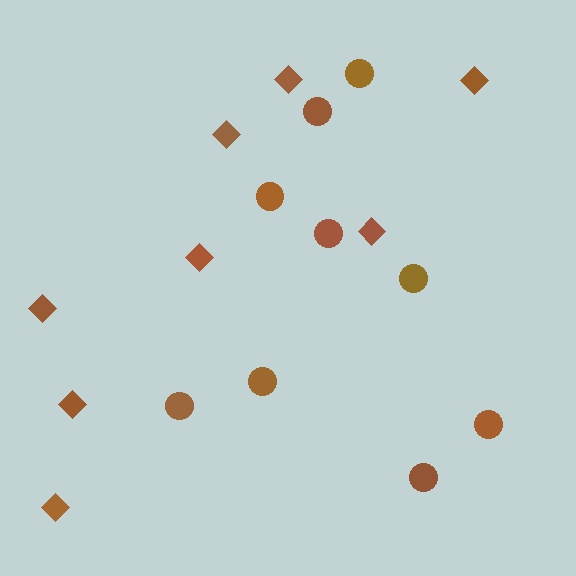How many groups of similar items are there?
There are 2 groups: one group of diamonds (8) and one group of circles (9).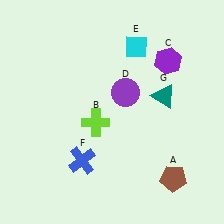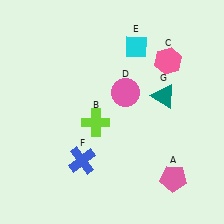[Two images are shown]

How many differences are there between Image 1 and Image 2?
There are 3 differences between the two images.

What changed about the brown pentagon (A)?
In Image 1, A is brown. In Image 2, it changed to pink.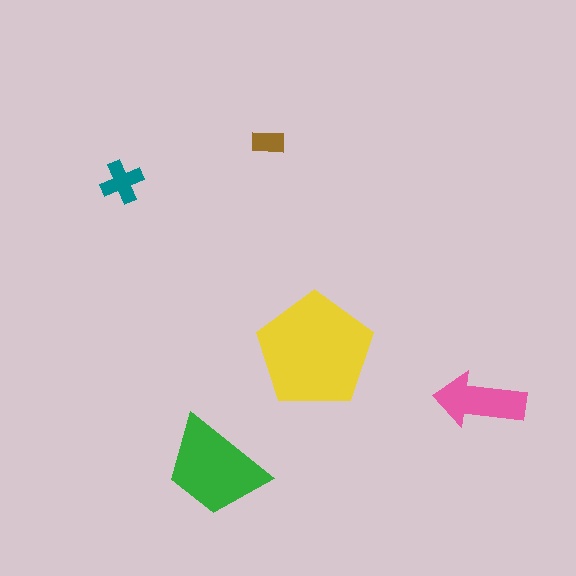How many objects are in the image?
There are 5 objects in the image.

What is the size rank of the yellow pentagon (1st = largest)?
1st.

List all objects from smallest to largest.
The brown rectangle, the teal cross, the pink arrow, the green trapezoid, the yellow pentagon.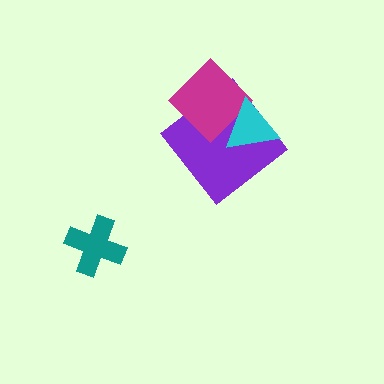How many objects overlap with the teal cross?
0 objects overlap with the teal cross.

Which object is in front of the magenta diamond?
The cyan triangle is in front of the magenta diamond.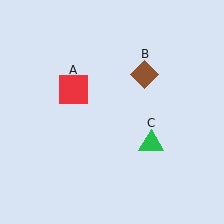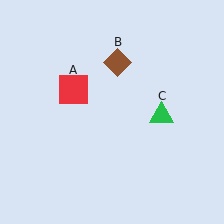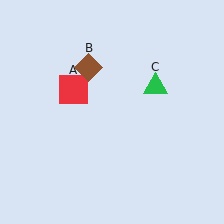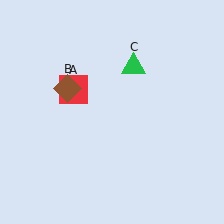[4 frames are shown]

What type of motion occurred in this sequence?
The brown diamond (object B), green triangle (object C) rotated counterclockwise around the center of the scene.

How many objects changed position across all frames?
2 objects changed position: brown diamond (object B), green triangle (object C).